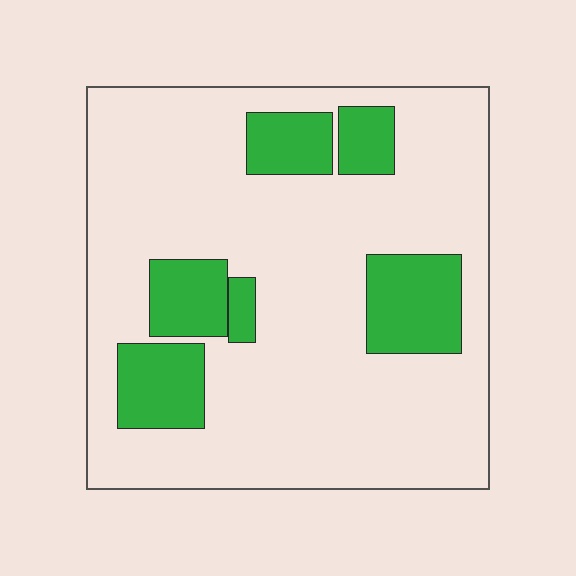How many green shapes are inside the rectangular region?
6.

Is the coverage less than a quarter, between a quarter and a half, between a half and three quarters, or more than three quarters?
Less than a quarter.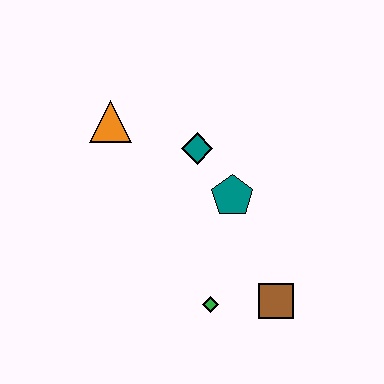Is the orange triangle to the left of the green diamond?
Yes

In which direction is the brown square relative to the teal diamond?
The brown square is below the teal diamond.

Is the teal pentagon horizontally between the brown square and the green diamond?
Yes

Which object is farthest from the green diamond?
The orange triangle is farthest from the green diamond.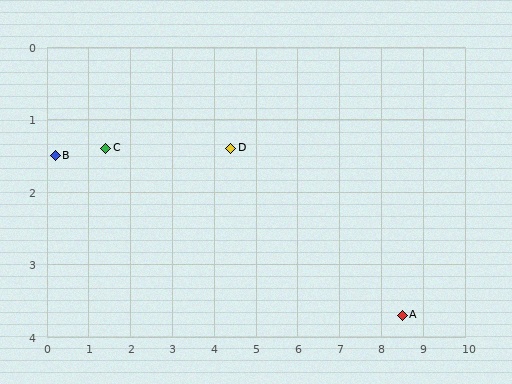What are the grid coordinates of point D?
Point D is at approximately (4.4, 1.4).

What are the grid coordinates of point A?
Point A is at approximately (8.5, 3.7).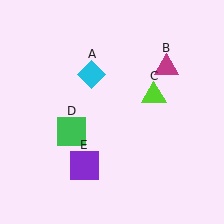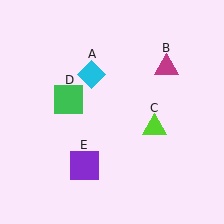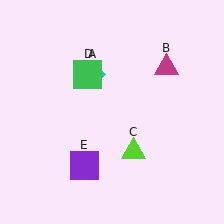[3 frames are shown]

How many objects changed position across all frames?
2 objects changed position: lime triangle (object C), green square (object D).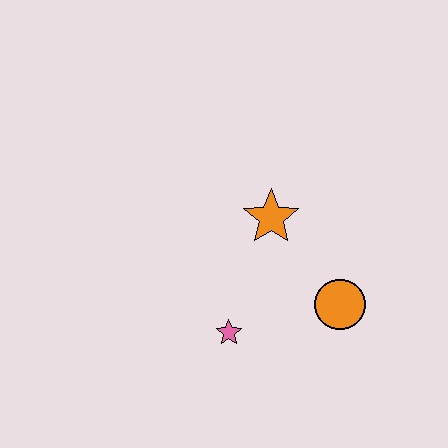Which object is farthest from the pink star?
The orange star is farthest from the pink star.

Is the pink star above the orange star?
No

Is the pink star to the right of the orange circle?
No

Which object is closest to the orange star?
The orange circle is closest to the orange star.